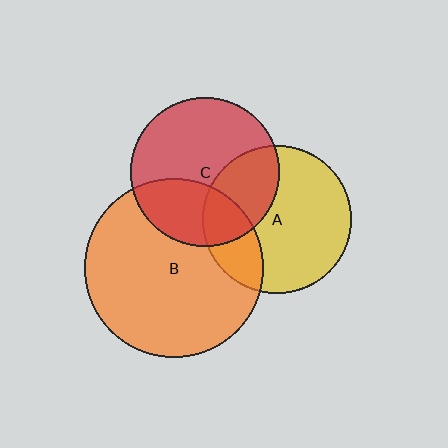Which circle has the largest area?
Circle B (orange).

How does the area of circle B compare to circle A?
Approximately 1.4 times.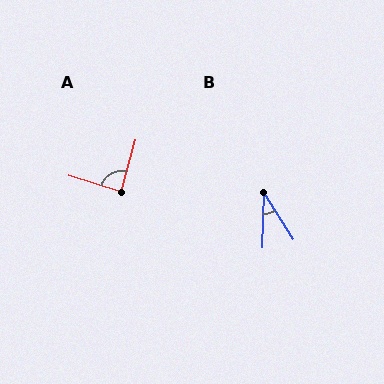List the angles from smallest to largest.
B (33°), A (88°).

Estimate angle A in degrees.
Approximately 88 degrees.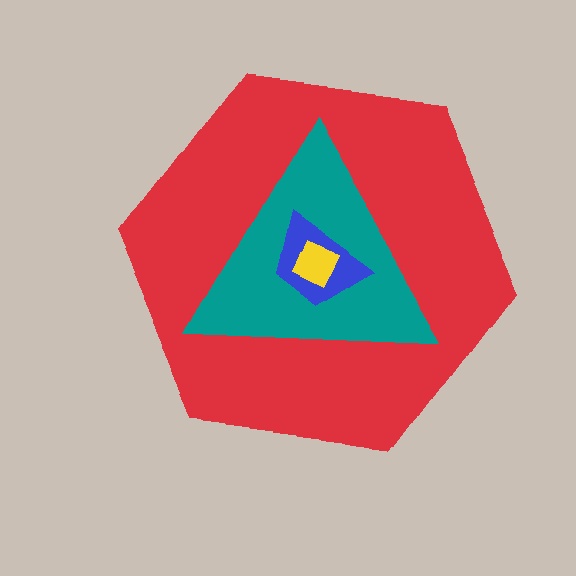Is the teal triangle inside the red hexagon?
Yes.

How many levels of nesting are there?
4.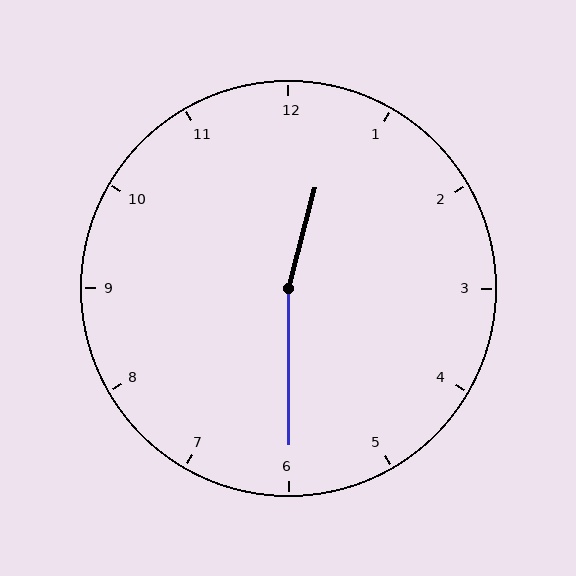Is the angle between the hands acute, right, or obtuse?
It is obtuse.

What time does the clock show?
12:30.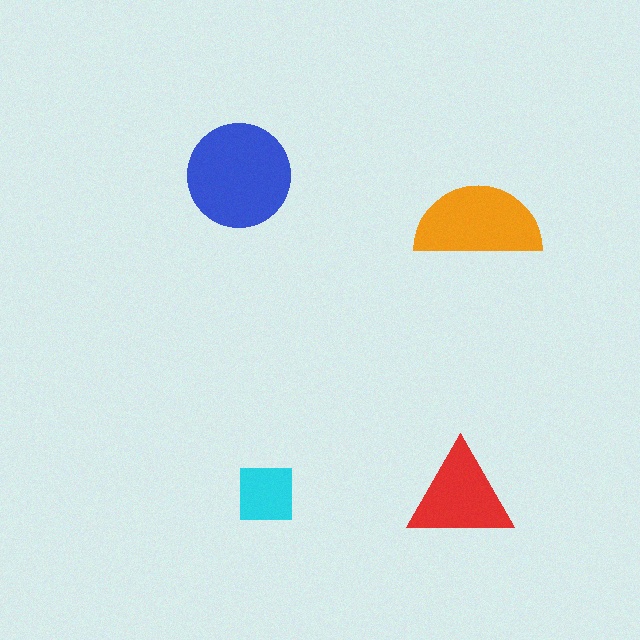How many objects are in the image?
There are 4 objects in the image.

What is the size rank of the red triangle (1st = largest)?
3rd.